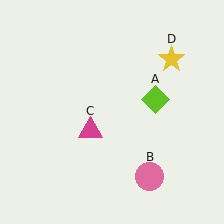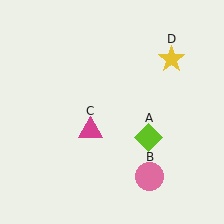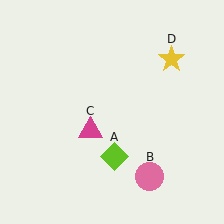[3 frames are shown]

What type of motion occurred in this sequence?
The lime diamond (object A) rotated clockwise around the center of the scene.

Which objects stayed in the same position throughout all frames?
Pink circle (object B) and magenta triangle (object C) and yellow star (object D) remained stationary.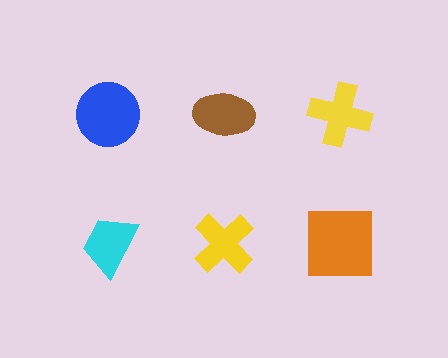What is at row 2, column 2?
A yellow cross.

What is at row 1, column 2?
A brown ellipse.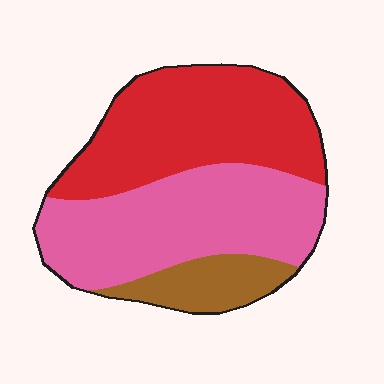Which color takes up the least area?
Brown, at roughly 15%.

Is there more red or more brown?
Red.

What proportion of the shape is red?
Red takes up about two fifths (2/5) of the shape.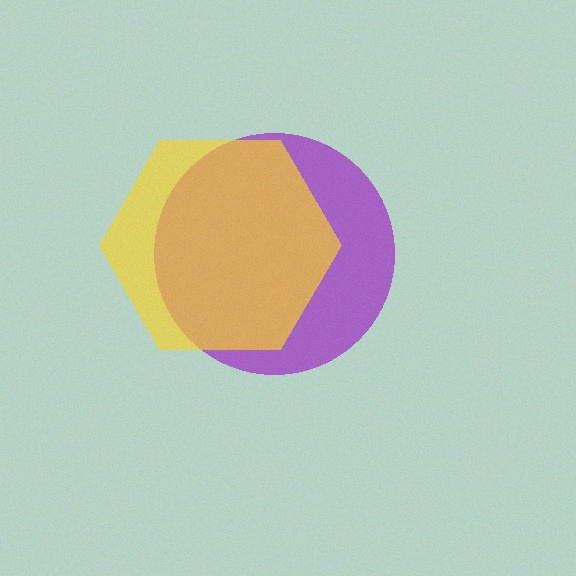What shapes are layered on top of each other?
The layered shapes are: a purple circle, a yellow hexagon.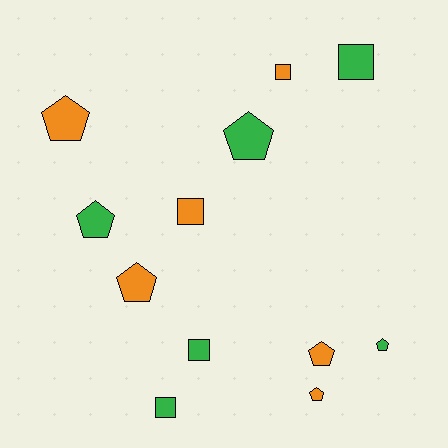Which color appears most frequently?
Orange, with 6 objects.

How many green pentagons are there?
There are 3 green pentagons.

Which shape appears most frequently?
Pentagon, with 7 objects.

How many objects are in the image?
There are 12 objects.